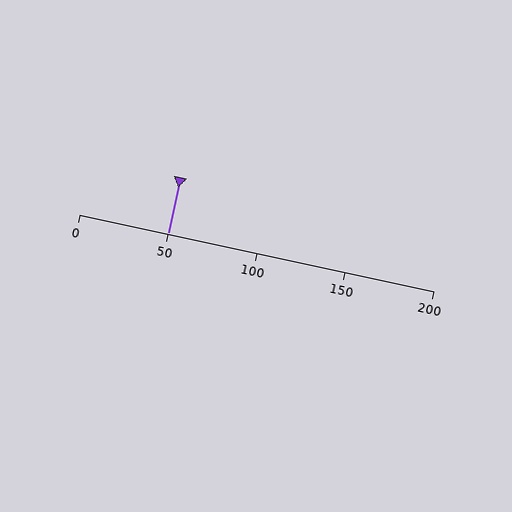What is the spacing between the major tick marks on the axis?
The major ticks are spaced 50 apart.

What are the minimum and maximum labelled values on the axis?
The axis runs from 0 to 200.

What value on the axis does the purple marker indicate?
The marker indicates approximately 50.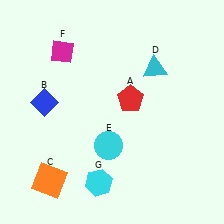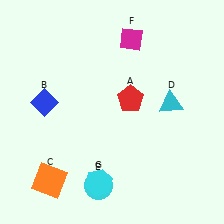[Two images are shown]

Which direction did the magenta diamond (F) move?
The magenta diamond (F) moved right.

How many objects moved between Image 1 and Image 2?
3 objects moved between the two images.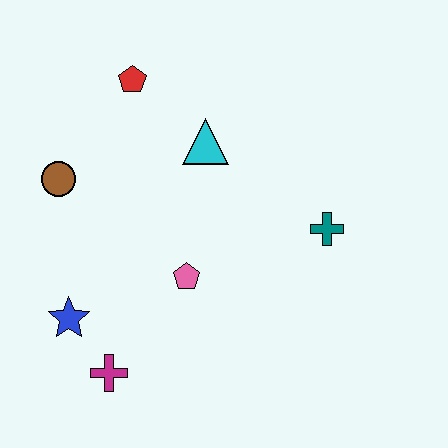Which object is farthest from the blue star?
The teal cross is farthest from the blue star.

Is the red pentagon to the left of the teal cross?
Yes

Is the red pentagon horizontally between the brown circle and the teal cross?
Yes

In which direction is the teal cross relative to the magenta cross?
The teal cross is to the right of the magenta cross.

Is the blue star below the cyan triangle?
Yes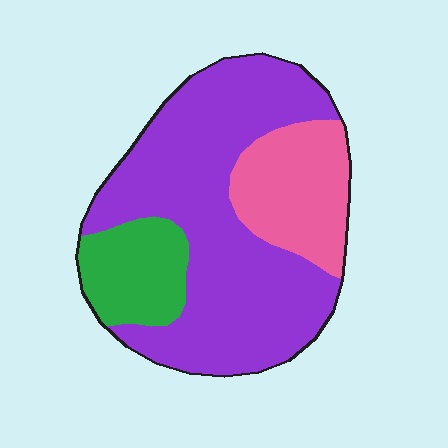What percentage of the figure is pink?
Pink covers roughly 20% of the figure.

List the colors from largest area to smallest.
From largest to smallest: purple, pink, green.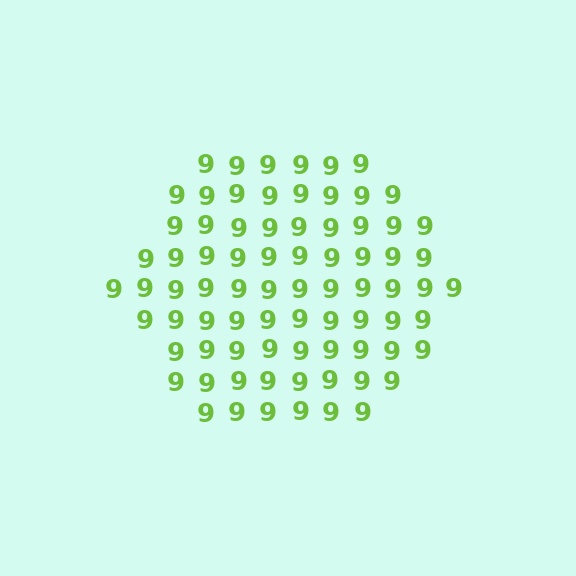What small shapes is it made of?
It is made of small digit 9's.